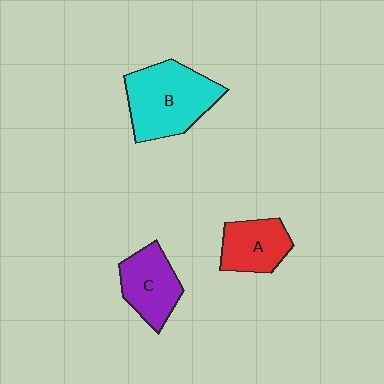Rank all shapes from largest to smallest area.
From largest to smallest: B (cyan), C (purple), A (red).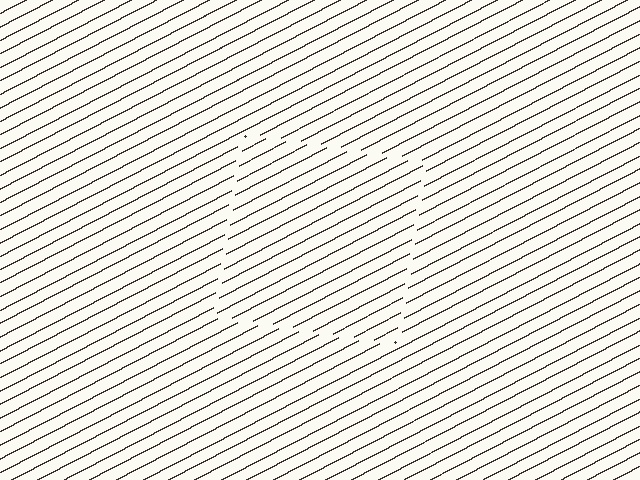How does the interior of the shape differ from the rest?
The interior of the shape contains the same grating, shifted by half a period — the contour is defined by the phase discontinuity where line-ends from the inner and outer gratings abut.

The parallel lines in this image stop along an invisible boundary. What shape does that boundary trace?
An illusory square. The interior of the shape contains the same grating, shifted by half a period — the contour is defined by the phase discontinuity where line-ends from the inner and outer gratings abut.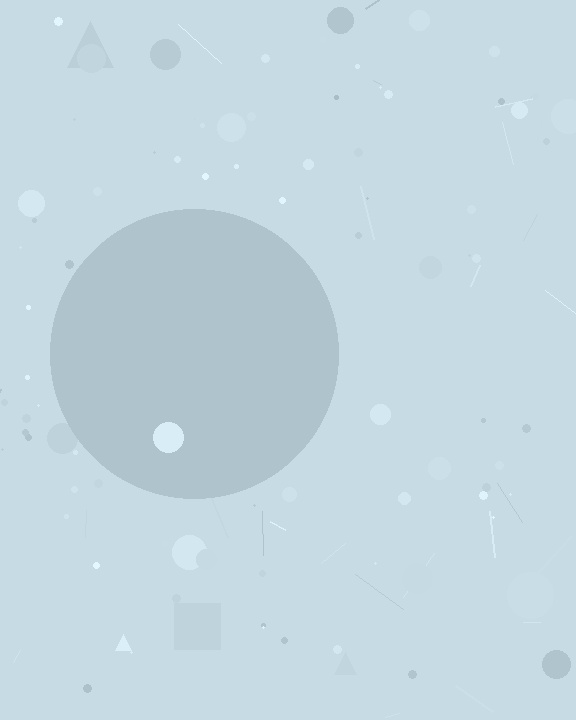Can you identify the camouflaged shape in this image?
The camouflaged shape is a circle.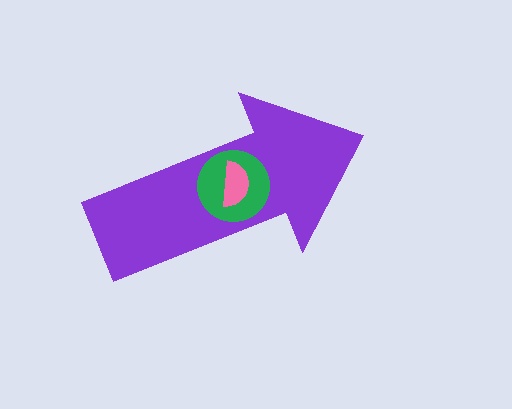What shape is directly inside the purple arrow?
The green circle.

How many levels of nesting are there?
3.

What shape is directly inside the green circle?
The pink semicircle.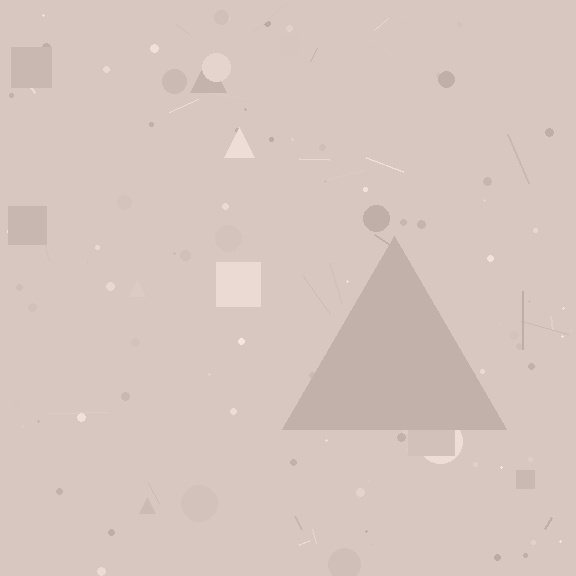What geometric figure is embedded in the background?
A triangle is embedded in the background.